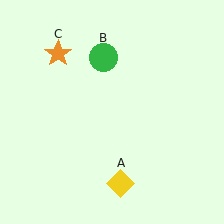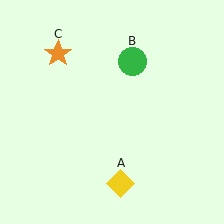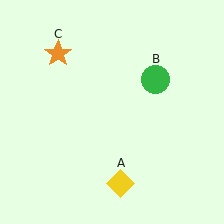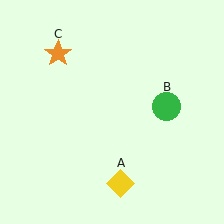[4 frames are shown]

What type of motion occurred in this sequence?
The green circle (object B) rotated clockwise around the center of the scene.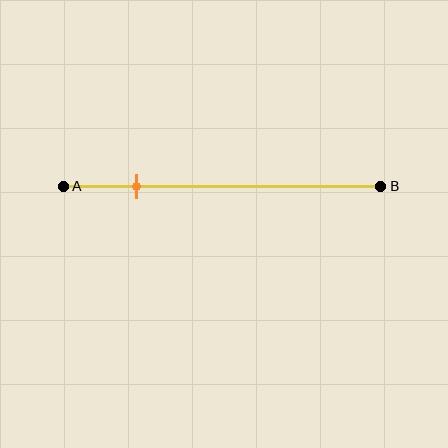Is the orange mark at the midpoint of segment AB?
No, the mark is at about 25% from A, not at the 50% midpoint.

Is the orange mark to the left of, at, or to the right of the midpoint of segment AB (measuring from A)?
The orange mark is to the left of the midpoint of segment AB.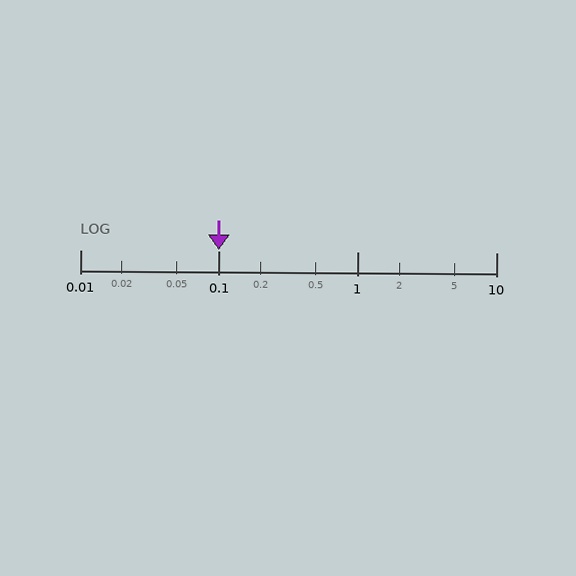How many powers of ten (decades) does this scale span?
The scale spans 3 decades, from 0.01 to 10.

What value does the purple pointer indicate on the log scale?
The pointer indicates approximately 0.099.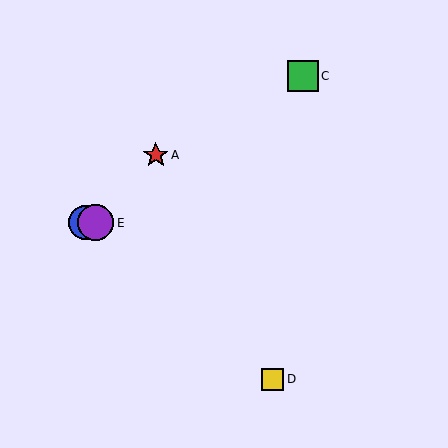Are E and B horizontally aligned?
Yes, both are at y≈223.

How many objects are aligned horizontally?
2 objects (B, E) are aligned horizontally.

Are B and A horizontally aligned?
No, B is at y≈223 and A is at y≈155.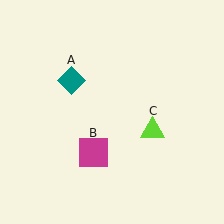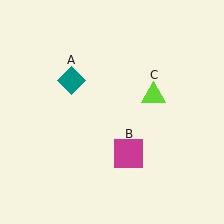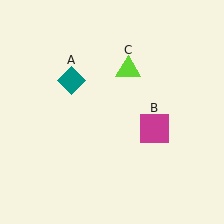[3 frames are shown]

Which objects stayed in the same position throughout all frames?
Teal diamond (object A) remained stationary.